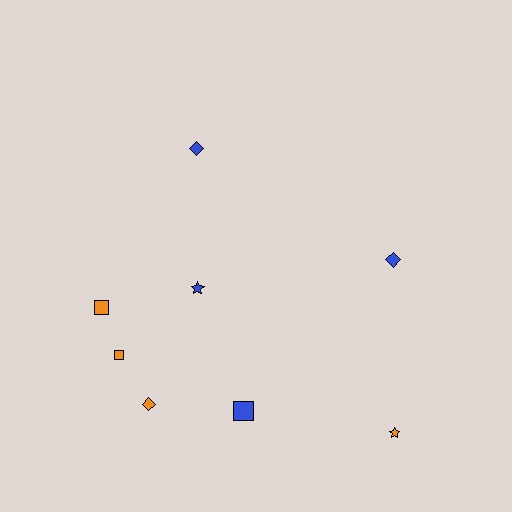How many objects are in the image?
There are 8 objects.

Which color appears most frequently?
Blue, with 4 objects.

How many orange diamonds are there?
There is 1 orange diamond.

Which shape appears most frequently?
Diamond, with 3 objects.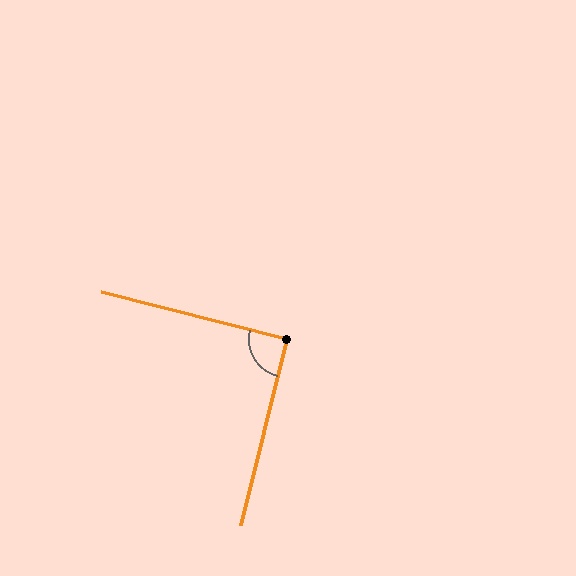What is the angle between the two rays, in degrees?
Approximately 90 degrees.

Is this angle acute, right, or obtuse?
It is approximately a right angle.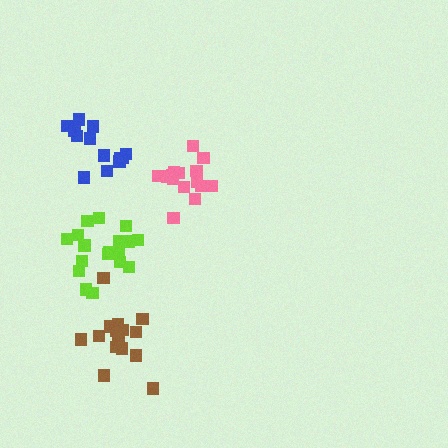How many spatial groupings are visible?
There are 4 spatial groupings.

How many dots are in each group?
Group 1: 15 dots, Group 2: 15 dots, Group 3: 13 dots, Group 4: 18 dots (61 total).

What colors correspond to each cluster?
The clusters are colored: brown, pink, blue, lime.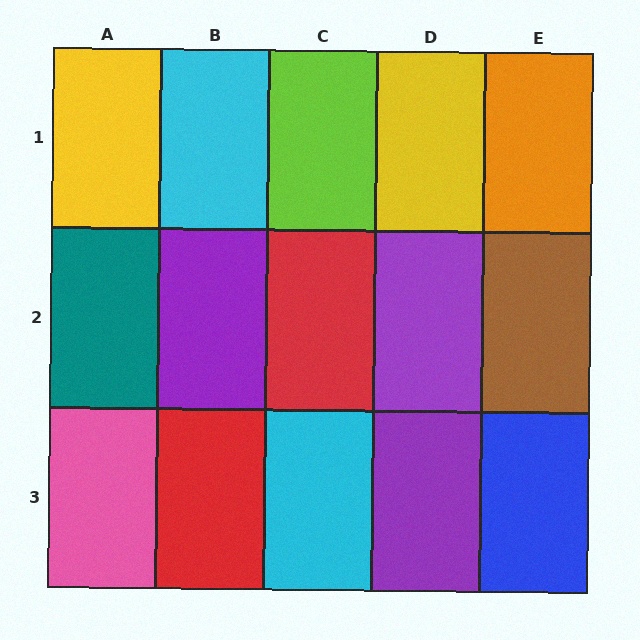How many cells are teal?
1 cell is teal.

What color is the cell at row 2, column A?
Teal.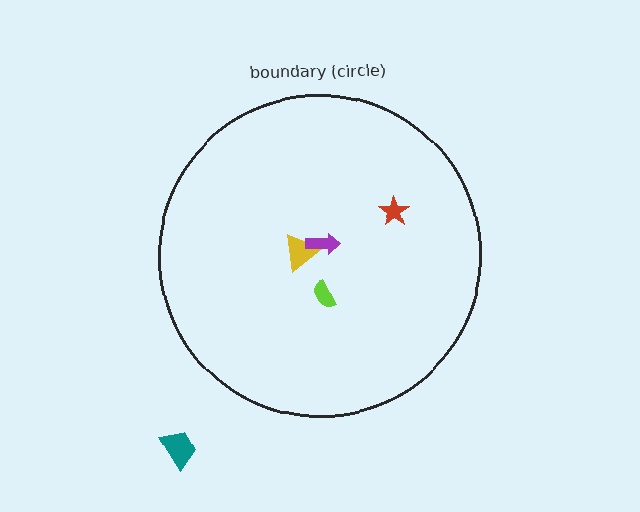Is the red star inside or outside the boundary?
Inside.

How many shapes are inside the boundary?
4 inside, 1 outside.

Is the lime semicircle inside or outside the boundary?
Inside.